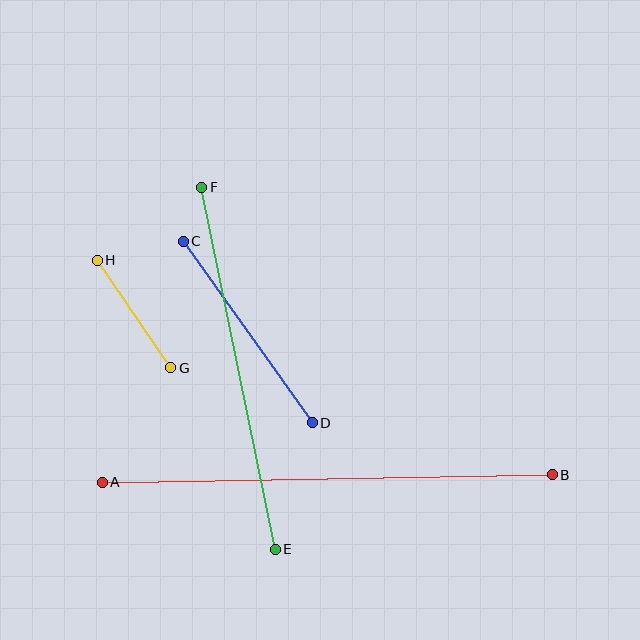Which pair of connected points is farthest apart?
Points A and B are farthest apart.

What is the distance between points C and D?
The distance is approximately 223 pixels.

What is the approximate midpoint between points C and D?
The midpoint is at approximately (248, 332) pixels.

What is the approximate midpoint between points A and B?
The midpoint is at approximately (327, 479) pixels.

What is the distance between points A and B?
The distance is approximately 450 pixels.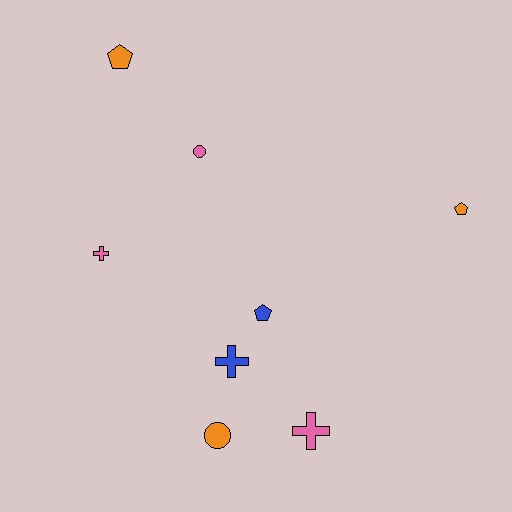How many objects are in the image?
There are 8 objects.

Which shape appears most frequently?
Pentagon, with 3 objects.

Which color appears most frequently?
Orange, with 3 objects.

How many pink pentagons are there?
There are no pink pentagons.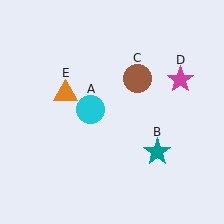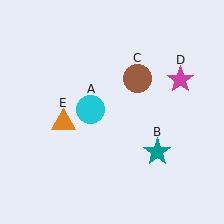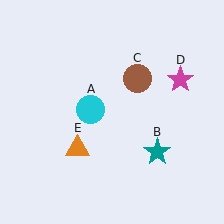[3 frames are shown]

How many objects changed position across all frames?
1 object changed position: orange triangle (object E).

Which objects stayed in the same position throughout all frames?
Cyan circle (object A) and teal star (object B) and brown circle (object C) and magenta star (object D) remained stationary.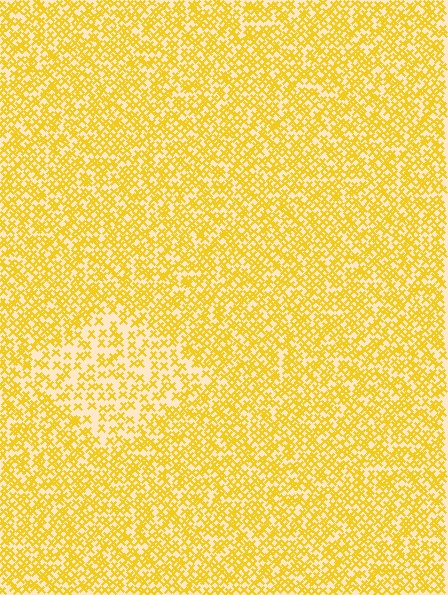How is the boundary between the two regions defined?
The boundary is defined by a change in element density (approximately 1.8x ratio). All elements are the same color, size, and shape.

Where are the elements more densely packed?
The elements are more densely packed outside the diamond boundary.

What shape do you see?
I see a diamond.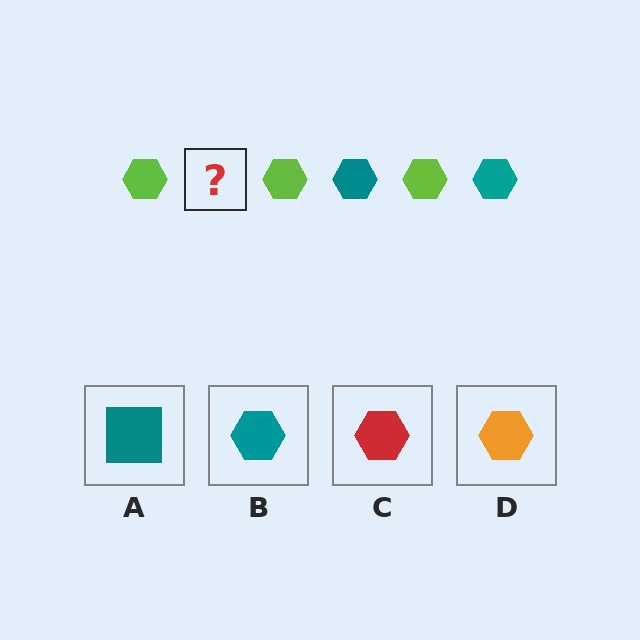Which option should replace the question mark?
Option B.